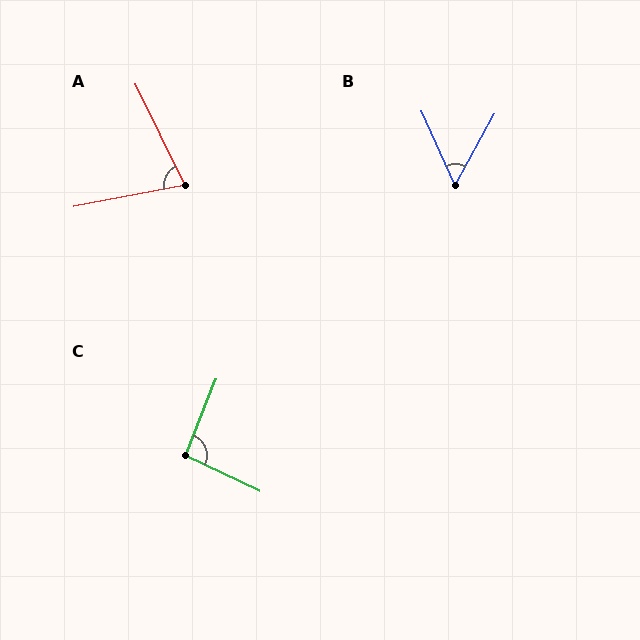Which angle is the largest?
C, at approximately 94 degrees.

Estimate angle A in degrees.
Approximately 75 degrees.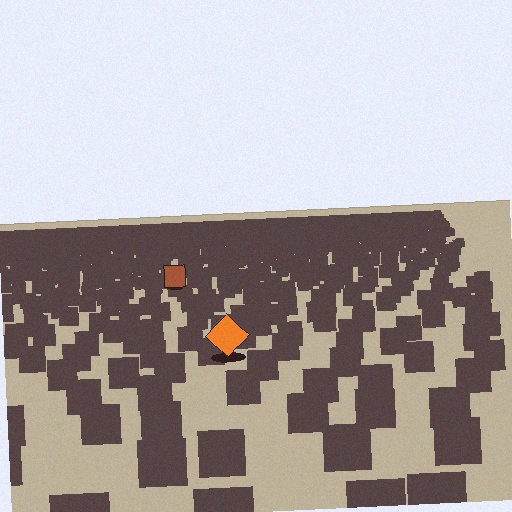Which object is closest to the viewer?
The orange diamond is closest. The texture marks near it are larger and more spread out.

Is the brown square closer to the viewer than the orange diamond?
No. The orange diamond is closer — you can tell from the texture gradient: the ground texture is coarser near it.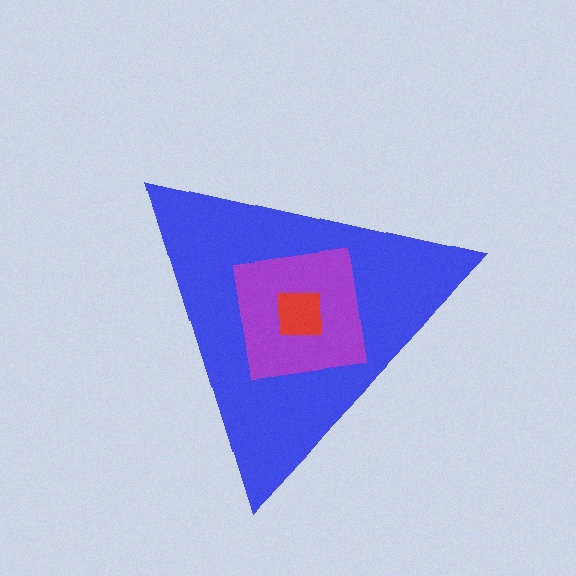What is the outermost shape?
The blue triangle.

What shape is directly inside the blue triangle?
The purple square.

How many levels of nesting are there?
3.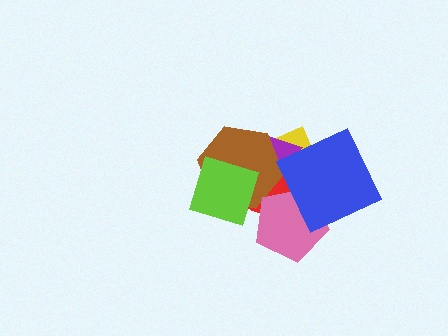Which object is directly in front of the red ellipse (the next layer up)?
The brown hexagon is directly in front of the red ellipse.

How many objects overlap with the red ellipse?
6 objects overlap with the red ellipse.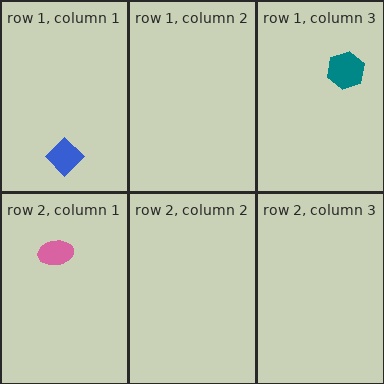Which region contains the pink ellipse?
The row 2, column 1 region.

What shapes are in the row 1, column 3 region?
The teal hexagon.